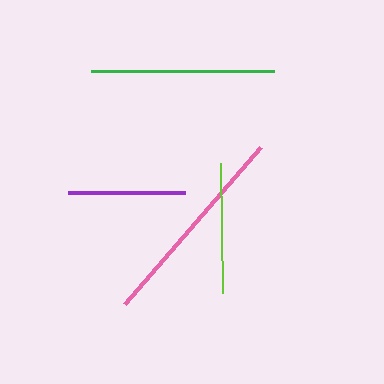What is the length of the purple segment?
The purple segment is approximately 117 pixels long.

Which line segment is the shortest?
The purple line is the shortest at approximately 117 pixels.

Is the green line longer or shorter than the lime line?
The green line is longer than the lime line.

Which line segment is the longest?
The pink line is the longest at approximately 208 pixels.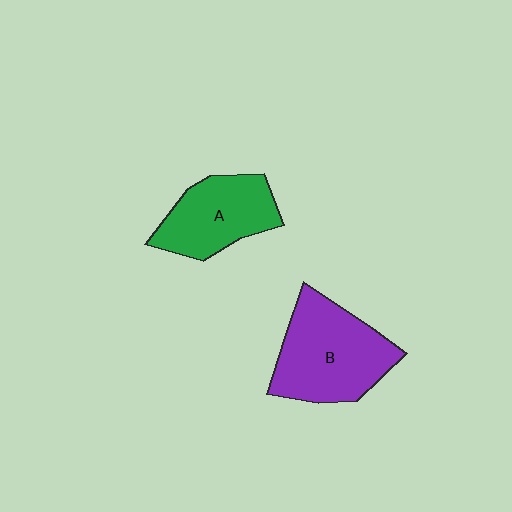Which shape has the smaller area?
Shape A (green).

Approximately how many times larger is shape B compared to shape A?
Approximately 1.3 times.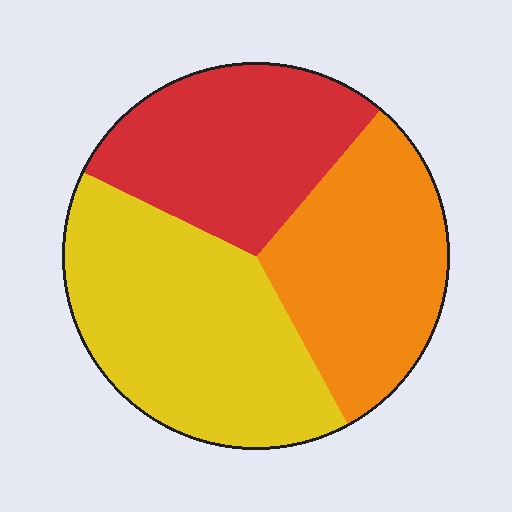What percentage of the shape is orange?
Orange takes up about one third (1/3) of the shape.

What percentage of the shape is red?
Red covers 29% of the shape.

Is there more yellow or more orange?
Yellow.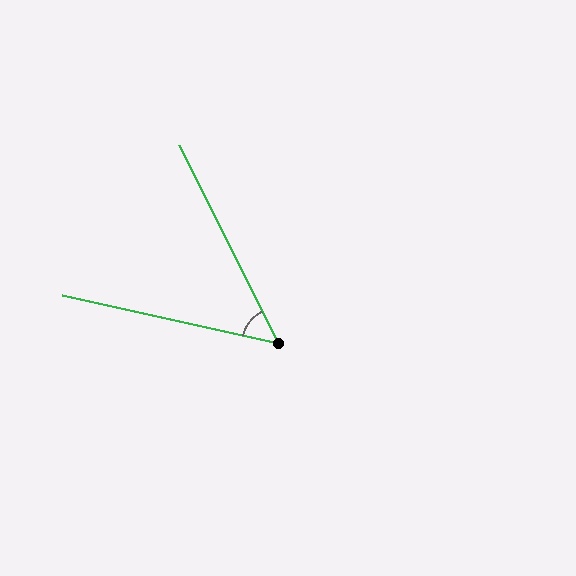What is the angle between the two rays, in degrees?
Approximately 51 degrees.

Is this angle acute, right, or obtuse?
It is acute.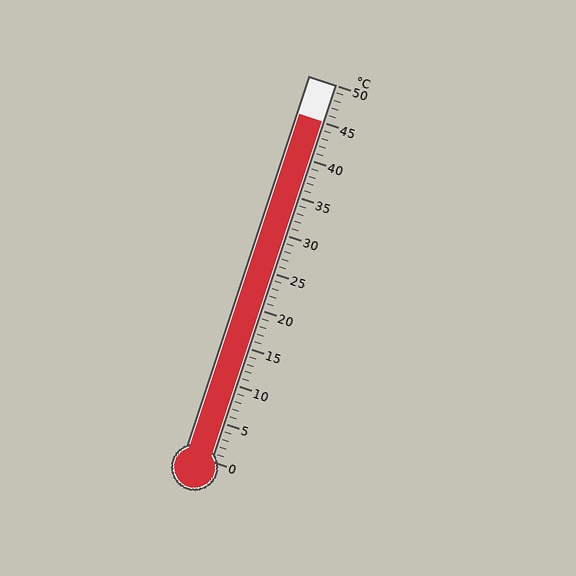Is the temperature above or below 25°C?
The temperature is above 25°C.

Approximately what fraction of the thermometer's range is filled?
The thermometer is filled to approximately 90% of its range.